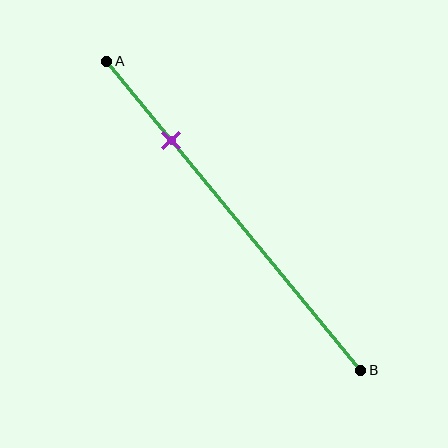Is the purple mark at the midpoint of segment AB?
No, the mark is at about 25% from A, not at the 50% midpoint.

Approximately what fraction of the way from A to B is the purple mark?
The purple mark is approximately 25% of the way from A to B.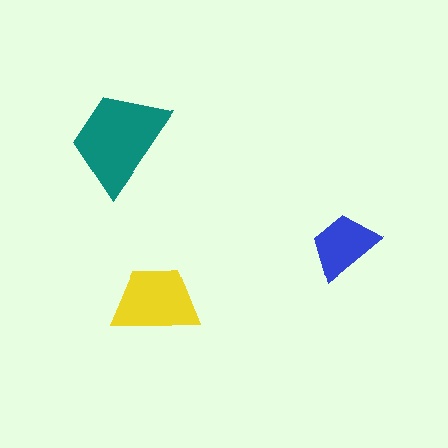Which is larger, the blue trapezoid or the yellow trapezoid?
The yellow one.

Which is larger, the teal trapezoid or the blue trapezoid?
The teal one.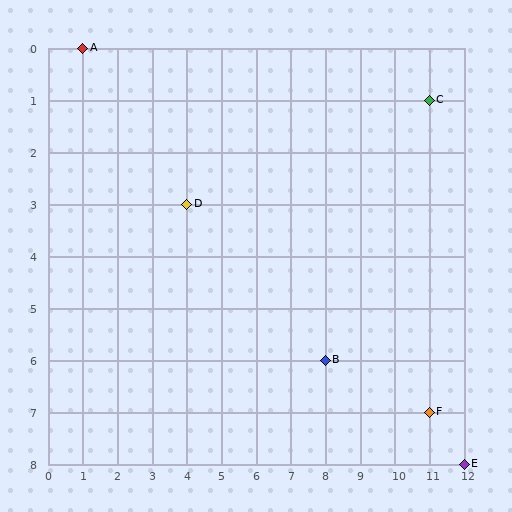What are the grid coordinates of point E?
Point E is at grid coordinates (12, 8).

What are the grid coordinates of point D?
Point D is at grid coordinates (4, 3).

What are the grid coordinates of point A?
Point A is at grid coordinates (1, 0).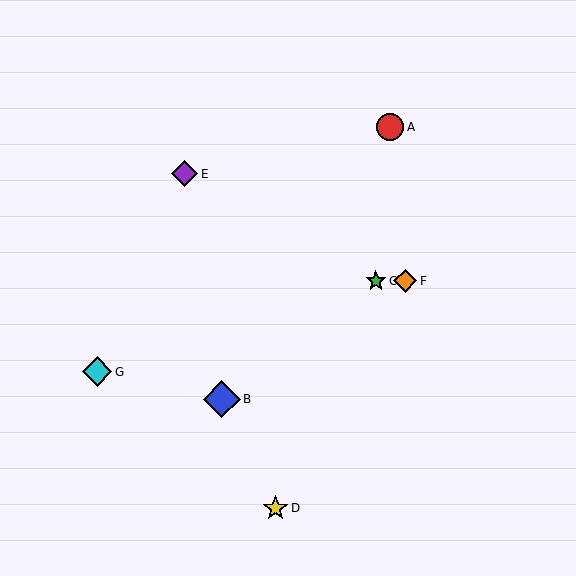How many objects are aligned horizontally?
2 objects (C, F) are aligned horizontally.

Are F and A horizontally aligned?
No, F is at y≈281 and A is at y≈127.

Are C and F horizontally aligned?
Yes, both are at y≈281.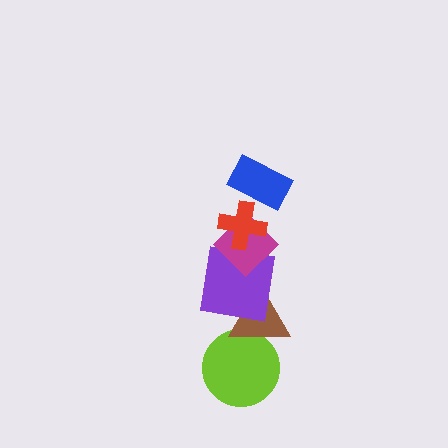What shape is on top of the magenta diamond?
The red cross is on top of the magenta diamond.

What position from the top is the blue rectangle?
The blue rectangle is 1st from the top.